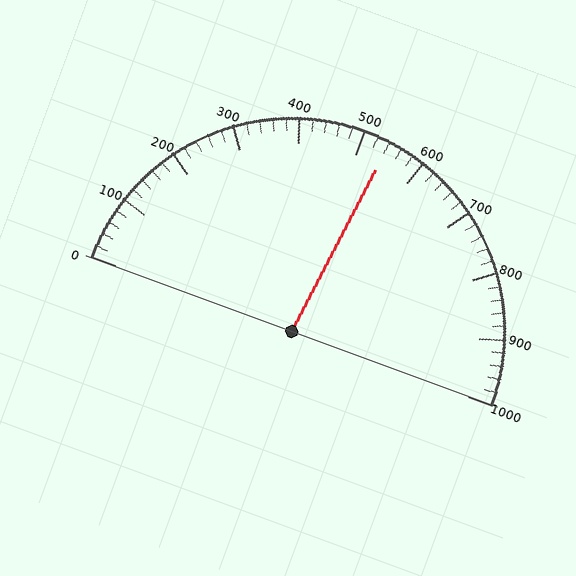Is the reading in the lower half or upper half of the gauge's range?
The reading is in the upper half of the range (0 to 1000).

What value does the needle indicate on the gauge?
The needle indicates approximately 540.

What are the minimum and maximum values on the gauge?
The gauge ranges from 0 to 1000.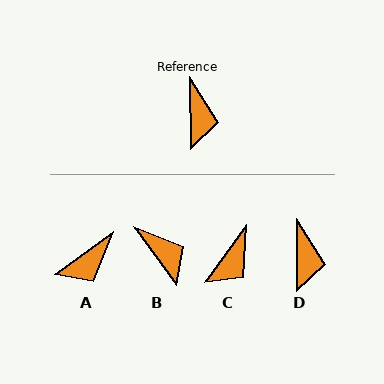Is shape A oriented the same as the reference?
No, it is off by about 54 degrees.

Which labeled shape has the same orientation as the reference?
D.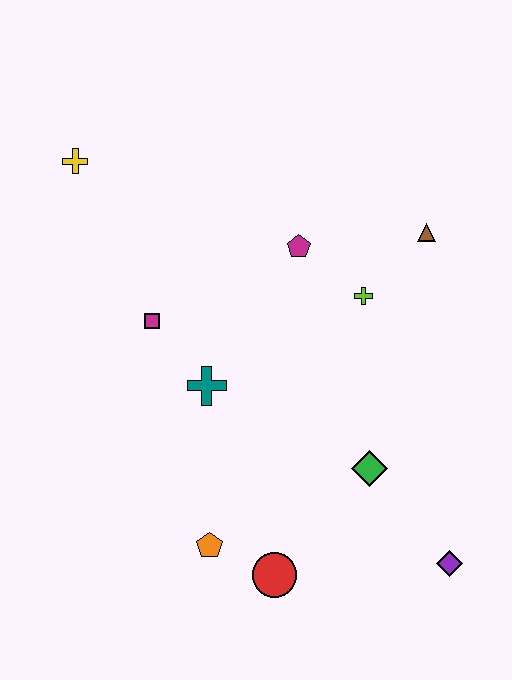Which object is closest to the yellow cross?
The magenta square is closest to the yellow cross.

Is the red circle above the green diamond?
No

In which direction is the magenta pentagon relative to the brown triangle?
The magenta pentagon is to the left of the brown triangle.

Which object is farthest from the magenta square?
The purple diamond is farthest from the magenta square.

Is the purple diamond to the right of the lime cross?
Yes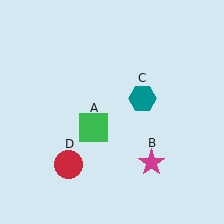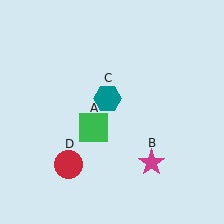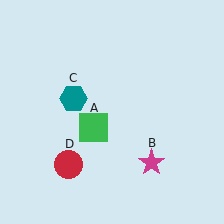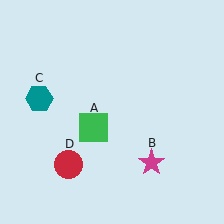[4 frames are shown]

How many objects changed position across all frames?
1 object changed position: teal hexagon (object C).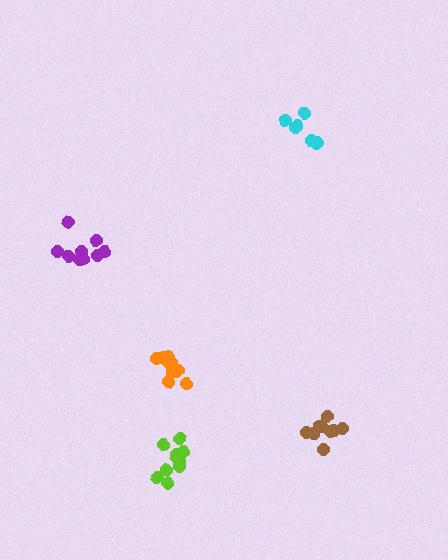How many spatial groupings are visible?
There are 5 spatial groupings.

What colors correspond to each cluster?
The clusters are colored: purple, cyan, lime, orange, brown.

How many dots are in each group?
Group 1: 10 dots, Group 2: 7 dots, Group 3: 10 dots, Group 4: 11 dots, Group 5: 9 dots (47 total).